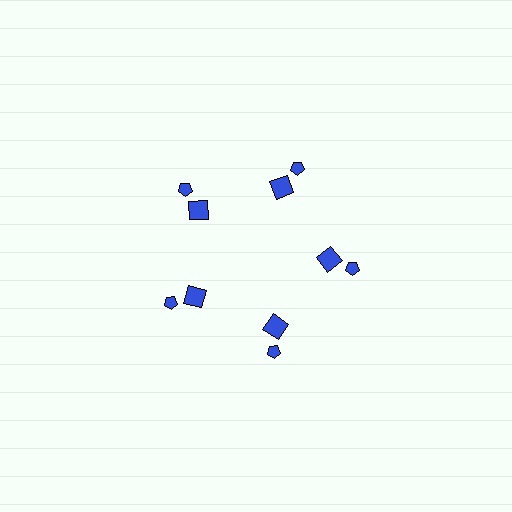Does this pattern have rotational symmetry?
Yes, this pattern has 5-fold rotational symmetry. It looks the same after rotating 72 degrees around the center.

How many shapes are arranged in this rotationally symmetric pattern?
There are 10 shapes, arranged in 5 groups of 2.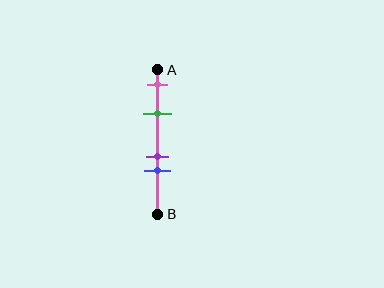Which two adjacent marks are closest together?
The purple and blue marks are the closest adjacent pair.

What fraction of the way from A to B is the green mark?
The green mark is approximately 30% (0.3) of the way from A to B.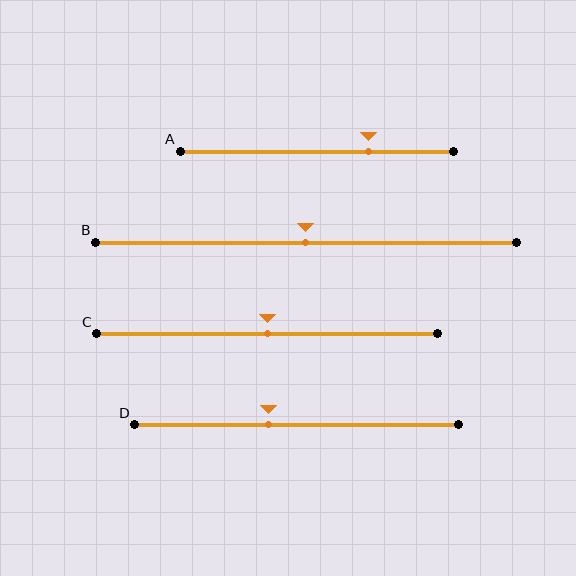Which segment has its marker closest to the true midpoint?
Segment B has its marker closest to the true midpoint.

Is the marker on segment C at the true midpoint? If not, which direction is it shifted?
Yes, the marker on segment C is at the true midpoint.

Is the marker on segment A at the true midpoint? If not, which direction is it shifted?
No, the marker on segment A is shifted to the right by about 19% of the segment length.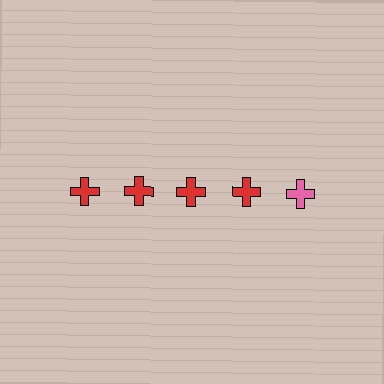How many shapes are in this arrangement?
There are 5 shapes arranged in a grid pattern.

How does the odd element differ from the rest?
It has a different color: pink instead of red.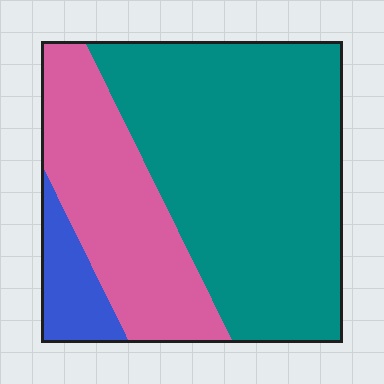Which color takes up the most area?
Teal, at roughly 60%.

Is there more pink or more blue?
Pink.